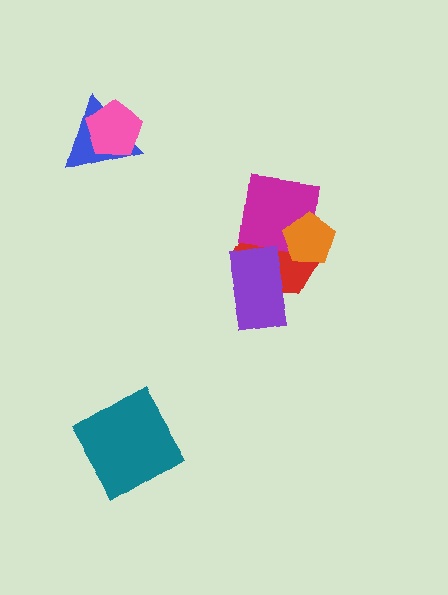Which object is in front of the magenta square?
The orange pentagon is in front of the magenta square.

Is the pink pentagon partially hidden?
No, no other shape covers it.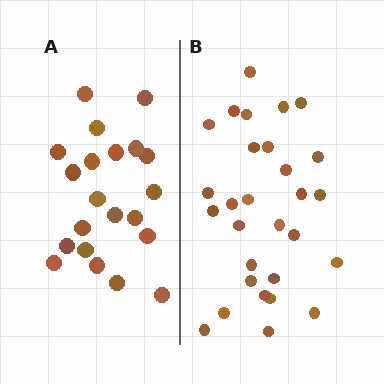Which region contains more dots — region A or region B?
Region B (the right region) has more dots.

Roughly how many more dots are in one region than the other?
Region B has roughly 8 or so more dots than region A.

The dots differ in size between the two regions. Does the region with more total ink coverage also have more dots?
No. Region A has more total ink coverage because its dots are larger, but region B actually contains more individual dots. Total area can be misleading — the number of items is what matters here.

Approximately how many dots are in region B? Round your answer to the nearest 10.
About 30 dots. (The exact count is 29, which rounds to 30.)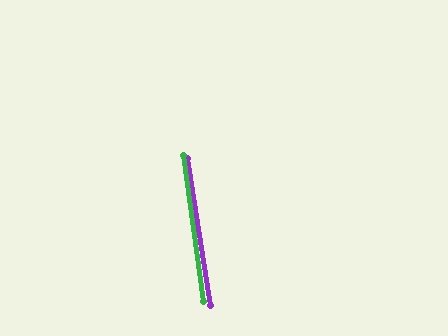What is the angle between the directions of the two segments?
Approximately 1 degree.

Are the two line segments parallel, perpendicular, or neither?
Parallel — their directions differ by only 1.0°.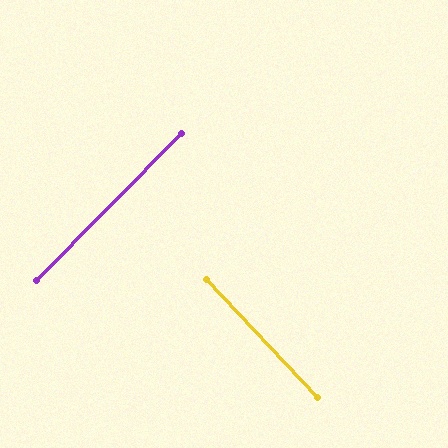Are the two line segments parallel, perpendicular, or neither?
Perpendicular — they meet at approximately 88°.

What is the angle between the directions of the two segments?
Approximately 88 degrees.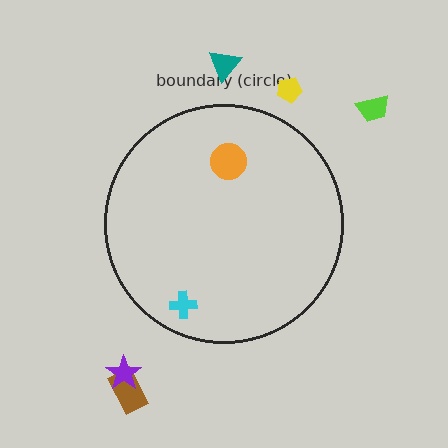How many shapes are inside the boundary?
2 inside, 5 outside.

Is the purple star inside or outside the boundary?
Outside.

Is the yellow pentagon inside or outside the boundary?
Outside.